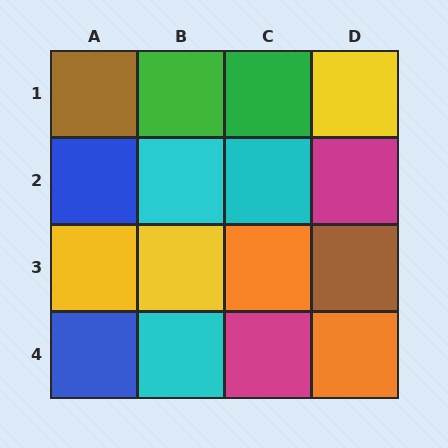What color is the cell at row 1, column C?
Green.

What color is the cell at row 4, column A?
Blue.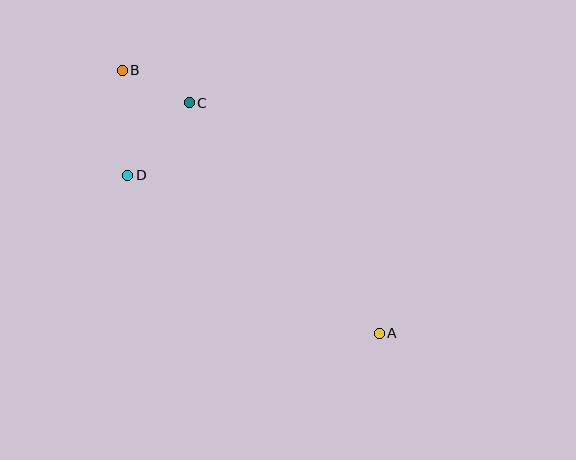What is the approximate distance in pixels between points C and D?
The distance between C and D is approximately 95 pixels.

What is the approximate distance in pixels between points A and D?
The distance between A and D is approximately 297 pixels.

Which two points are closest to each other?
Points B and C are closest to each other.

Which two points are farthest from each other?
Points A and B are farthest from each other.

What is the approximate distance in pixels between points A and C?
The distance between A and C is approximately 299 pixels.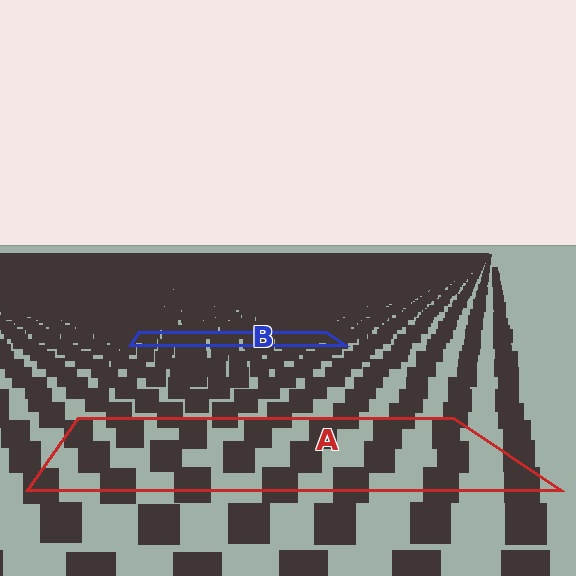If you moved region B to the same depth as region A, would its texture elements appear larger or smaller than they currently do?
They would appear larger. At a closer depth, the same texture elements are projected at a bigger on-screen size.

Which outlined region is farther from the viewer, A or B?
Region B is farther from the viewer — the texture elements inside it appear smaller and more densely packed.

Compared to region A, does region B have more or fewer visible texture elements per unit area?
Region B has more texture elements per unit area — they are packed more densely because it is farther away.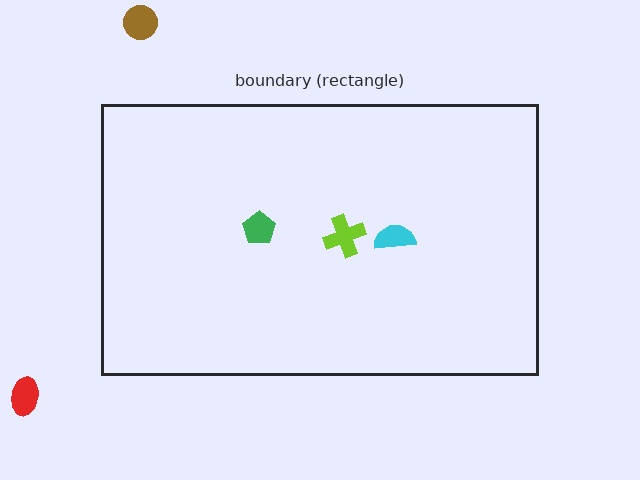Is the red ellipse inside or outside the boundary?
Outside.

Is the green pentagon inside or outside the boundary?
Inside.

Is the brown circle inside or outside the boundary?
Outside.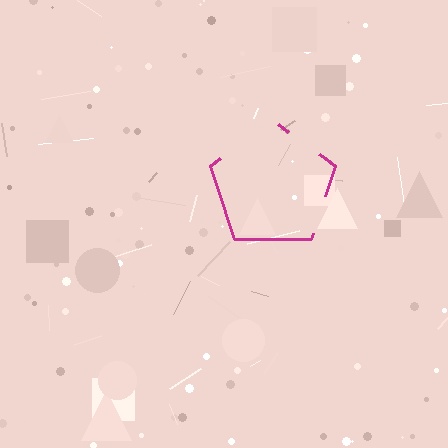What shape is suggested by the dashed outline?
The dashed outline suggests a pentagon.